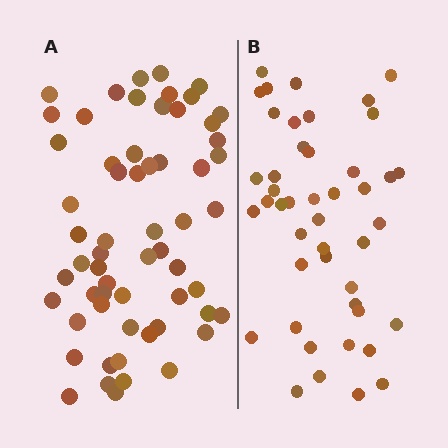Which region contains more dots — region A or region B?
Region A (the left region) has more dots.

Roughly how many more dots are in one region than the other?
Region A has approximately 15 more dots than region B.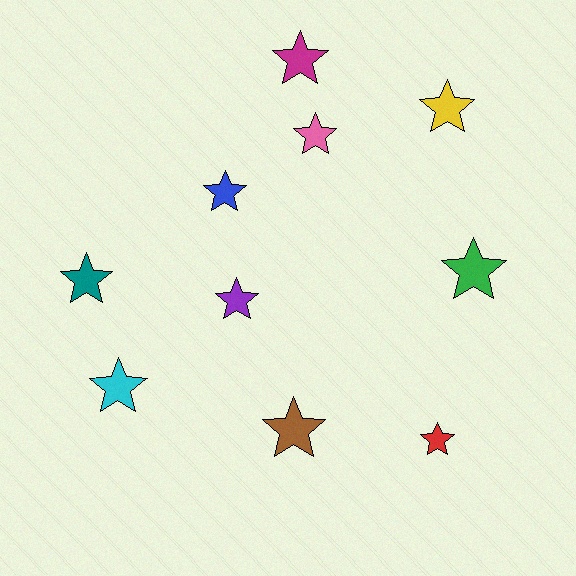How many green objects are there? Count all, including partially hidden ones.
There is 1 green object.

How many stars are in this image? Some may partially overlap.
There are 10 stars.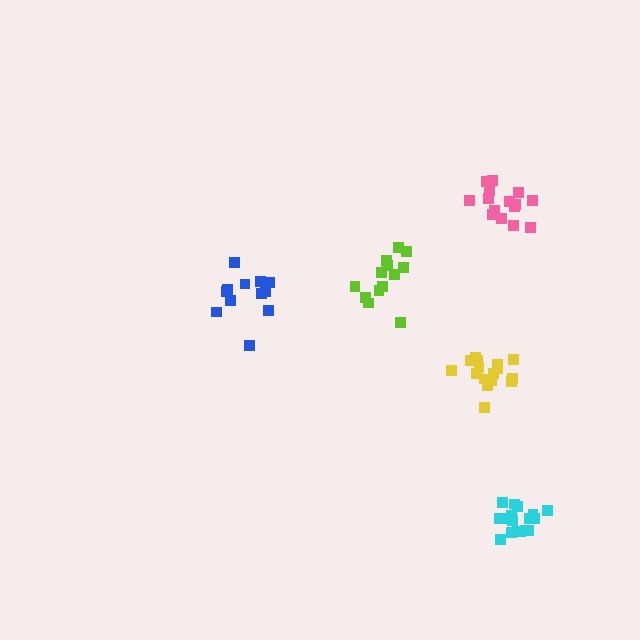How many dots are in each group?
Group 1: 16 dots, Group 2: 17 dots, Group 3: 15 dots, Group 4: 13 dots, Group 5: 12 dots (73 total).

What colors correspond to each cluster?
The clusters are colored: yellow, cyan, pink, lime, blue.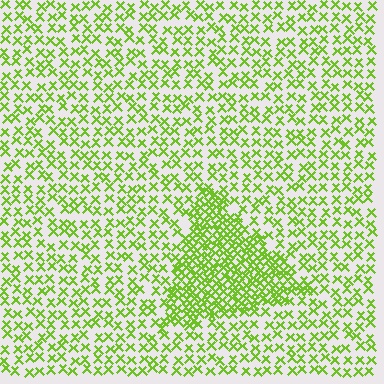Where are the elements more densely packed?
The elements are more densely packed inside the triangle boundary.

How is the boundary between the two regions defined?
The boundary is defined by a change in element density (approximately 2.3x ratio). All elements are the same color, size, and shape.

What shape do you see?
I see a triangle.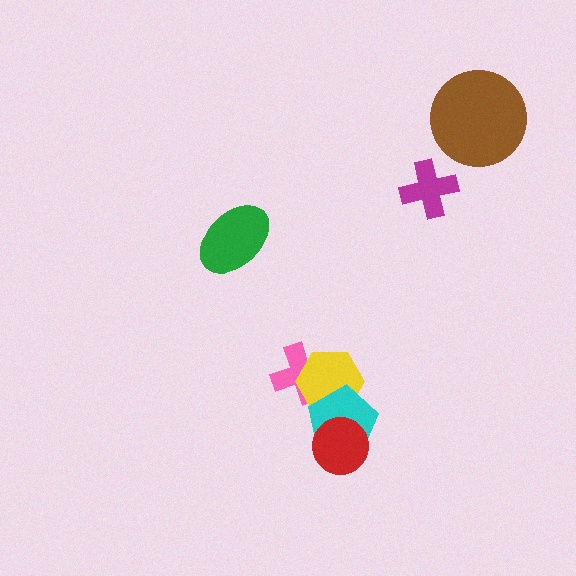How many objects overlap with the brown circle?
0 objects overlap with the brown circle.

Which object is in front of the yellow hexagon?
The cyan pentagon is in front of the yellow hexagon.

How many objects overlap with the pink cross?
1 object overlaps with the pink cross.